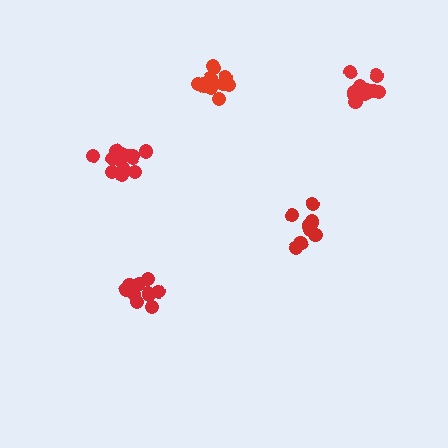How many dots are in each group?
Group 1: 10 dots, Group 2: 10 dots, Group 3: 13 dots, Group 4: 13 dots, Group 5: 15 dots (61 total).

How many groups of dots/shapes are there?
There are 5 groups.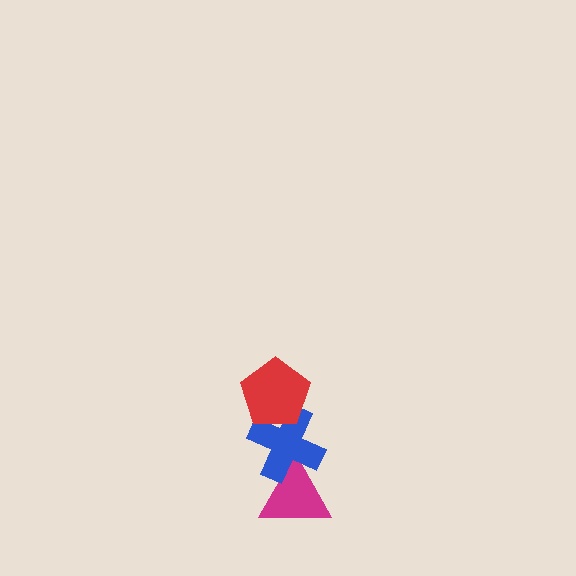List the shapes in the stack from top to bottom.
From top to bottom: the red pentagon, the blue cross, the magenta triangle.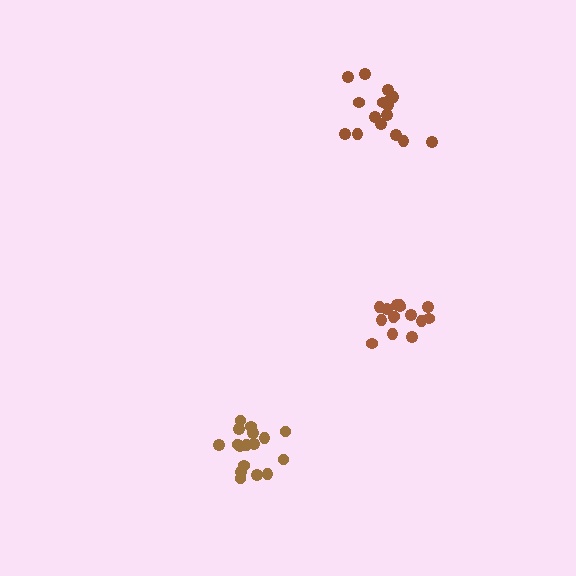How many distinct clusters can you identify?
There are 3 distinct clusters.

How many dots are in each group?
Group 1: 15 dots, Group 2: 17 dots, Group 3: 16 dots (48 total).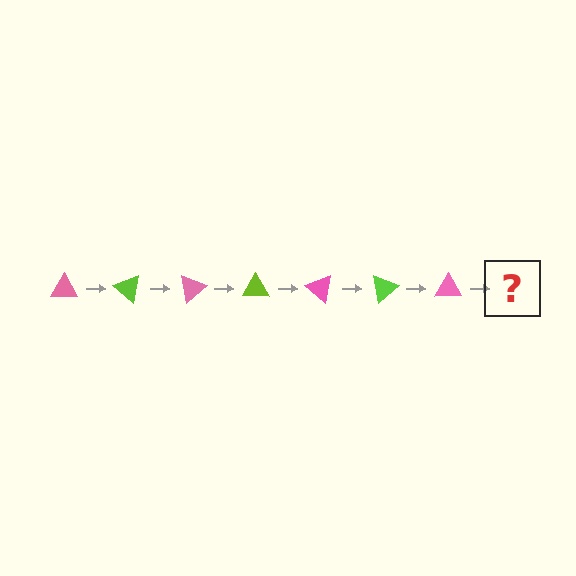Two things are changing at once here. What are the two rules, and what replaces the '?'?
The two rules are that it rotates 40 degrees each step and the color cycles through pink and lime. The '?' should be a lime triangle, rotated 280 degrees from the start.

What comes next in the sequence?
The next element should be a lime triangle, rotated 280 degrees from the start.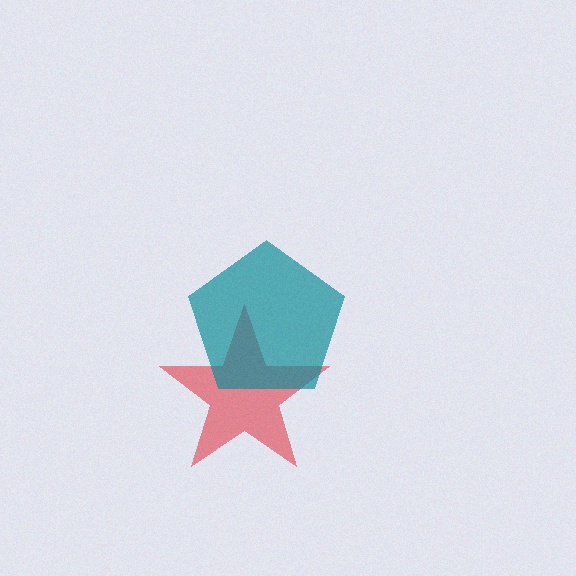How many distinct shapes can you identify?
There are 2 distinct shapes: a red star, a teal pentagon.